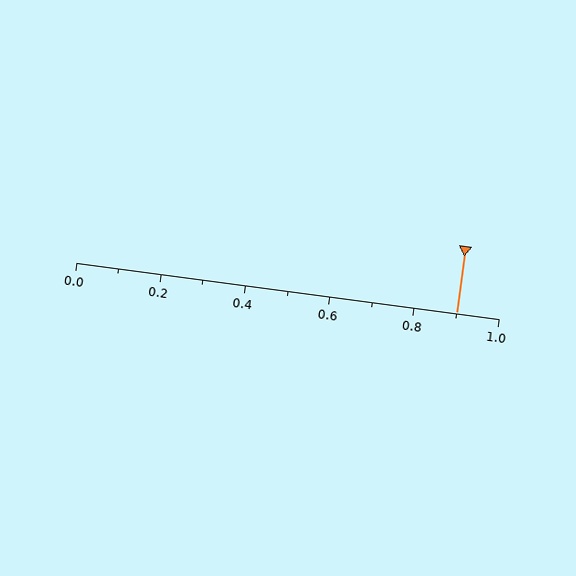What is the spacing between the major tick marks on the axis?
The major ticks are spaced 0.2 apart.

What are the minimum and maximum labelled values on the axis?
The axis runs from 0.0 to 1.0.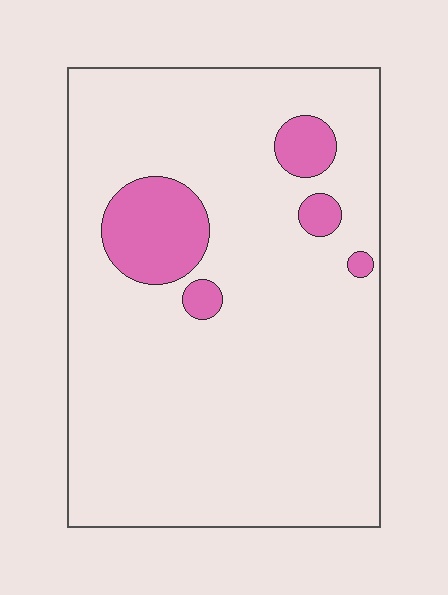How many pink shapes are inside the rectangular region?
5.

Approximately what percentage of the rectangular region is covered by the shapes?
Approximately 10%.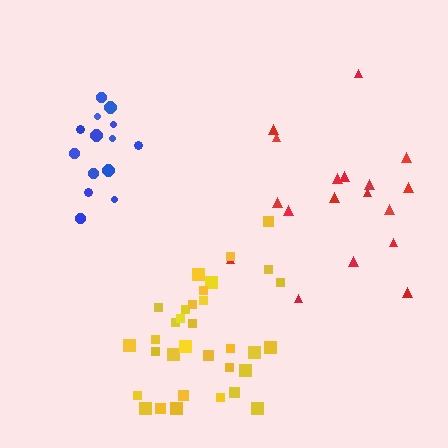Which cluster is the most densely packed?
Blue.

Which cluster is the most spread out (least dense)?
Red.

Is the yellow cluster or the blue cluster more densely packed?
Blue.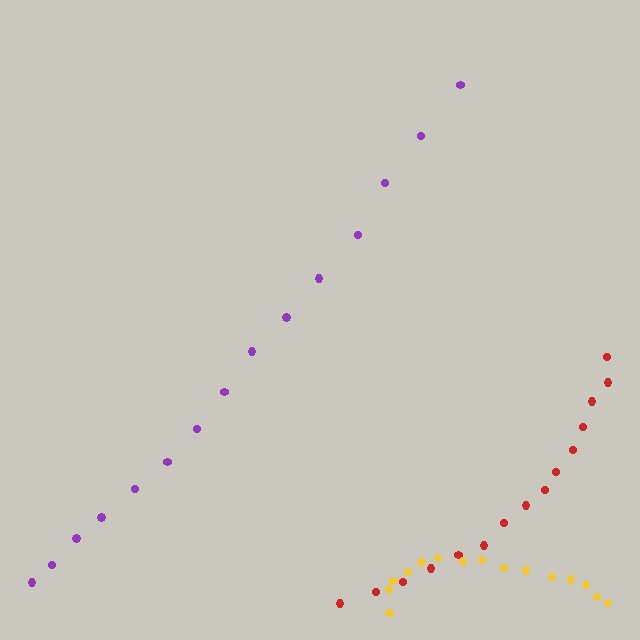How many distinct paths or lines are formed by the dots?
There are 3 distinct paths.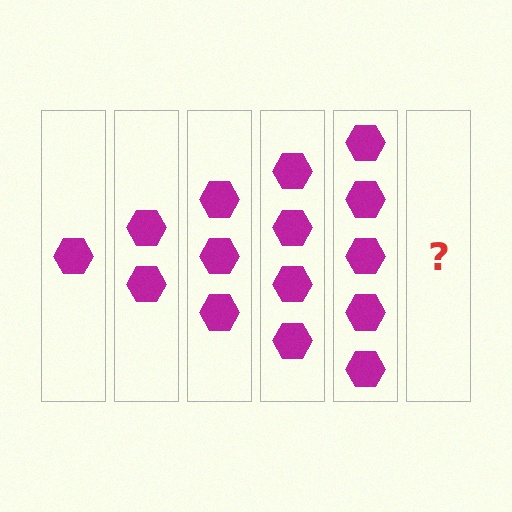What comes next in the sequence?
The next element should be 6 hexagons.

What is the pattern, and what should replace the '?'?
The pattern is that each step adds one more hexagon. The '?' should be 6 hexagons.